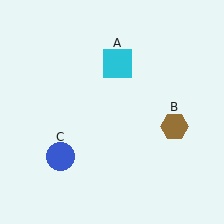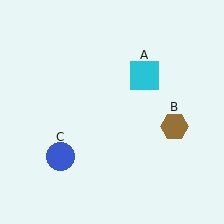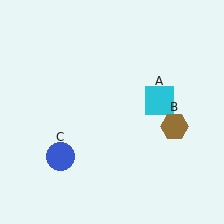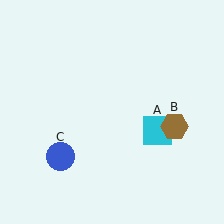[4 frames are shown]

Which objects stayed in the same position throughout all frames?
Brown hexagon (object B) and blue circle (object C) remained stationary.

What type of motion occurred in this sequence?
The cyan square (object A) rotated clockwise around the center of the scene.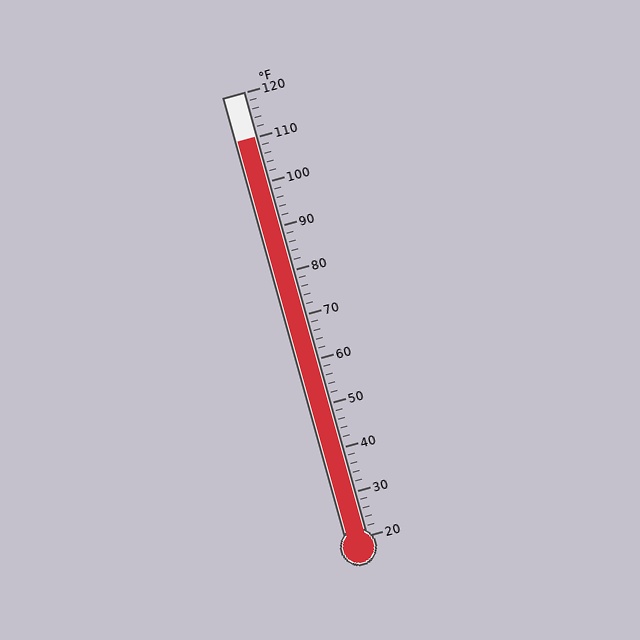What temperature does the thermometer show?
The thermometer shows approximately 110°F.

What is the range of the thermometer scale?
The thermometer scale ranges from 20°F to 120°F.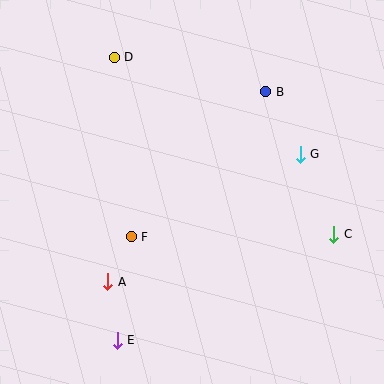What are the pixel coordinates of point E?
Point E is at (117, 340).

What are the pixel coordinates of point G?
Point G is at (300, 154).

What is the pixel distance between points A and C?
The distance between A and C is 231 pixels.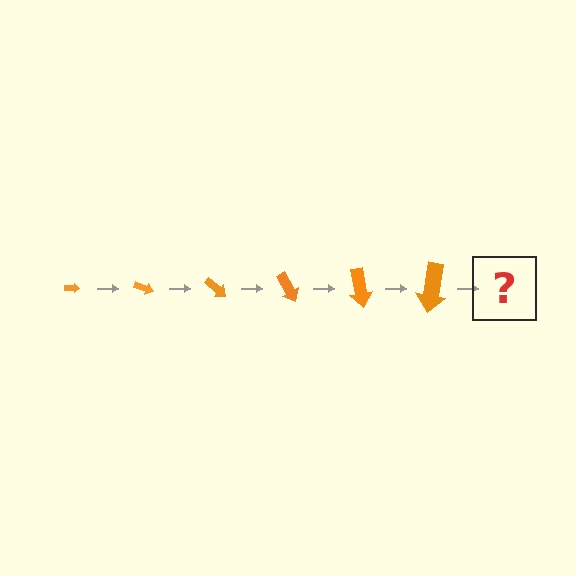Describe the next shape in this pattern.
It should be an arrow, larger than the previous one and rotated 120 degrees from the start.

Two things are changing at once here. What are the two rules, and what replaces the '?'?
The two rules are that the arrow grows larger each step and it rotates 20 degrees each step. The '?' should be an arrow, larger than the previous one and rotated 120 degrees from the start.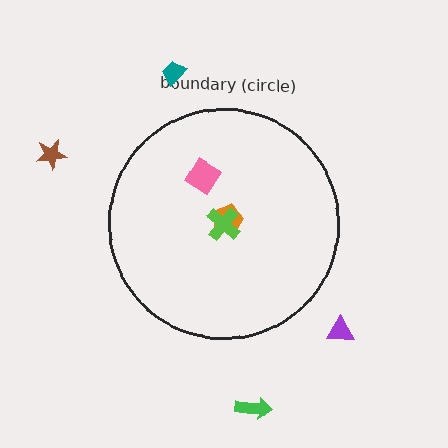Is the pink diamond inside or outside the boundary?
Inside.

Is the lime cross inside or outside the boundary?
Inside.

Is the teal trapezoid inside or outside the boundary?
Outside.